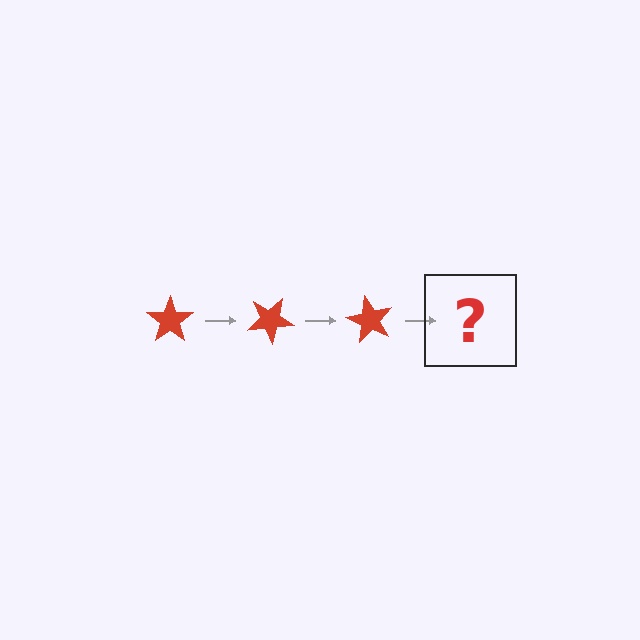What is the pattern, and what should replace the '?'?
The pattern is that the star rotates 30 degrees each step. The '?' should be a red star rotated 90 degrees.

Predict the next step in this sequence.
The next step is a red star rotated 90 degrees.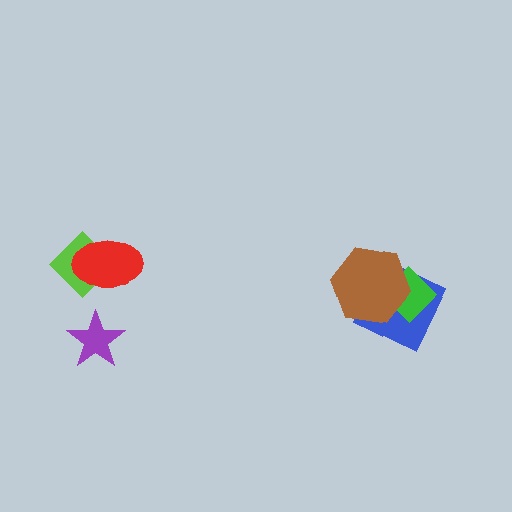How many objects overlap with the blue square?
2 objects overlap with the blue square.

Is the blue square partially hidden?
Yes, it is partially covered by another shape.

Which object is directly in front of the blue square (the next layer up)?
The green diamond is directly in front of the blue square.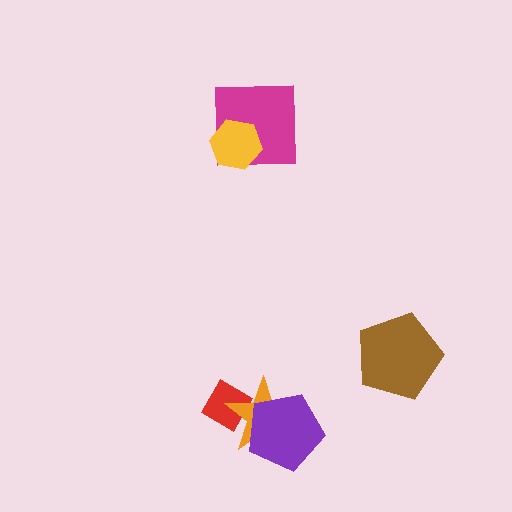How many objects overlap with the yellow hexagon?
1 object overlaps with the yellow hexagon.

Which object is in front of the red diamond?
The orange star is in front of the red diamond.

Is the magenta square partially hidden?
Yes, it is partially covered by another shape.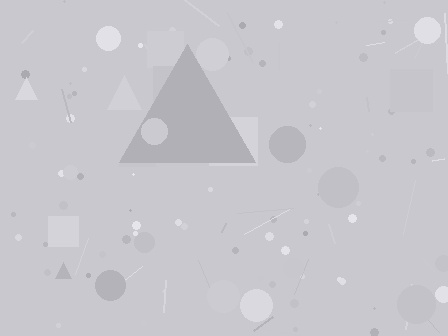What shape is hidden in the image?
A triangle is hidden in the image.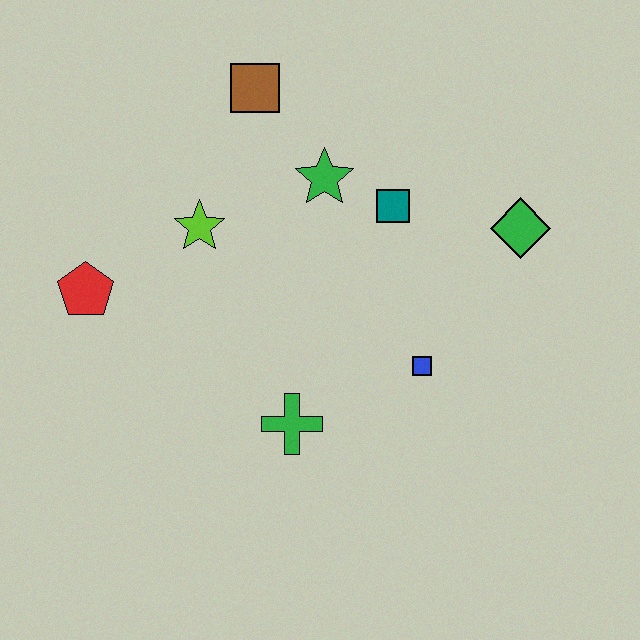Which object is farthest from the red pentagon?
The green diamond is farthest from the red pentagon.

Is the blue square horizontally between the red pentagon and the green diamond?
Yes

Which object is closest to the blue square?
The green cross is closest to the blue square.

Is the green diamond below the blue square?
No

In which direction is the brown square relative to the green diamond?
The brown square is to the left of the green diamond.